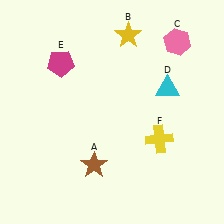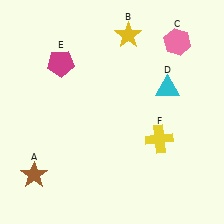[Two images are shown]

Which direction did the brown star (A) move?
The brown star (A) moved left.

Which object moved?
The brown star (A) moved left.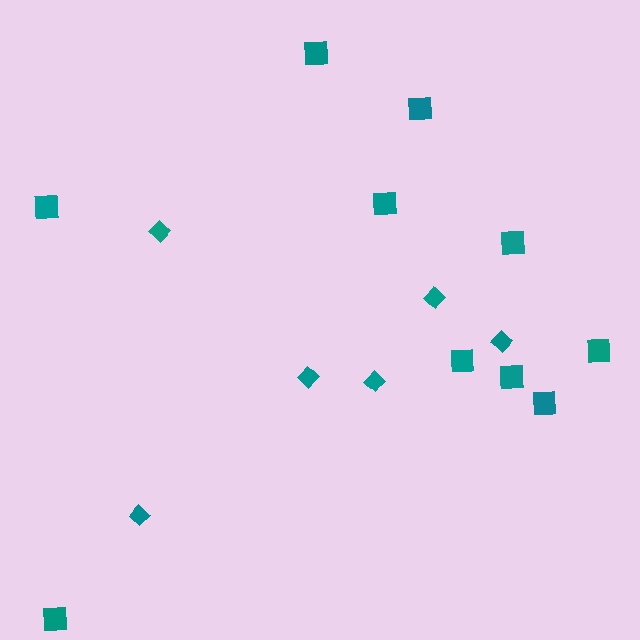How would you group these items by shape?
There are 2 groups: one group of squares (10) and one group of diamonds (6).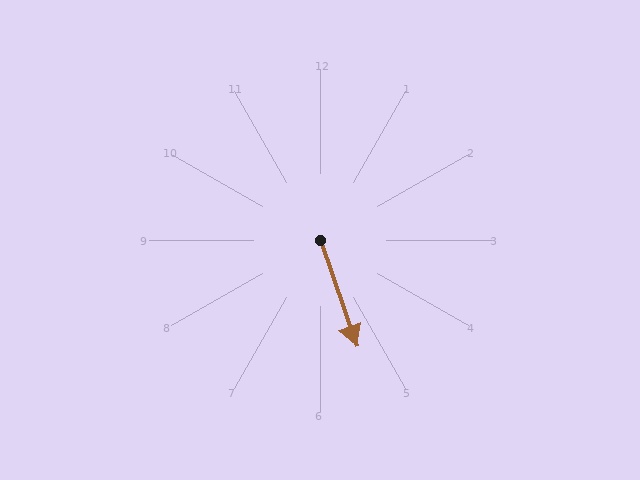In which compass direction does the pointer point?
South.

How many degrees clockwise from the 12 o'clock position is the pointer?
Approximately 161 degrees.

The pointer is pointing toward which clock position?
Roughly 5 o'clock.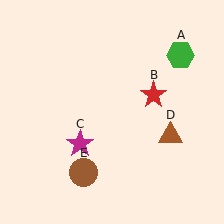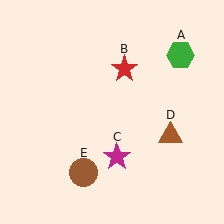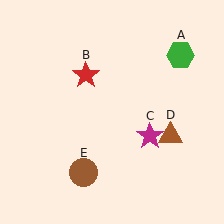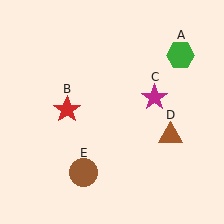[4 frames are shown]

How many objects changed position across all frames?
2 objects changed position: red star (object B), magenta star (object C).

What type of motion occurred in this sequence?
The red star (object B), magenta star (object C) rotated counterclockwise around the center of the scene.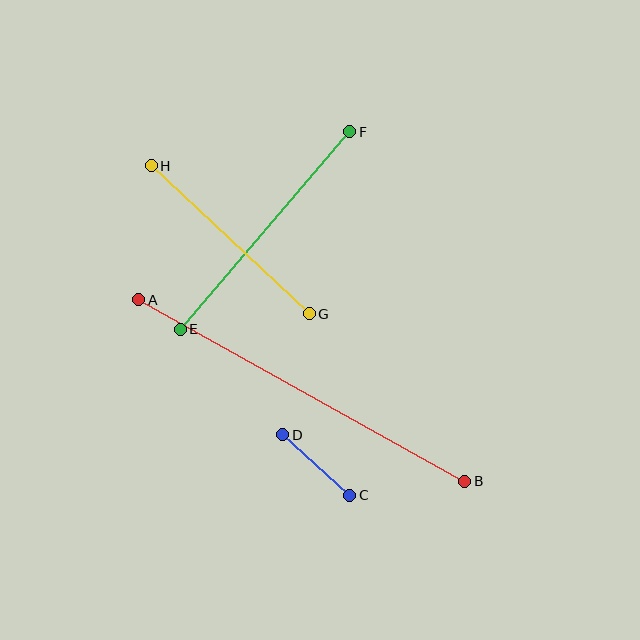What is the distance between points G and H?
The distance is approximately 216 pixels.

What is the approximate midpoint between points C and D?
The midpoint is at approximately (316, 465) pixels.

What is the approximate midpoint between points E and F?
The midpoint is at approximately (265, 231) pixels.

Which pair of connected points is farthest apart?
Points A and B are farthest apart.